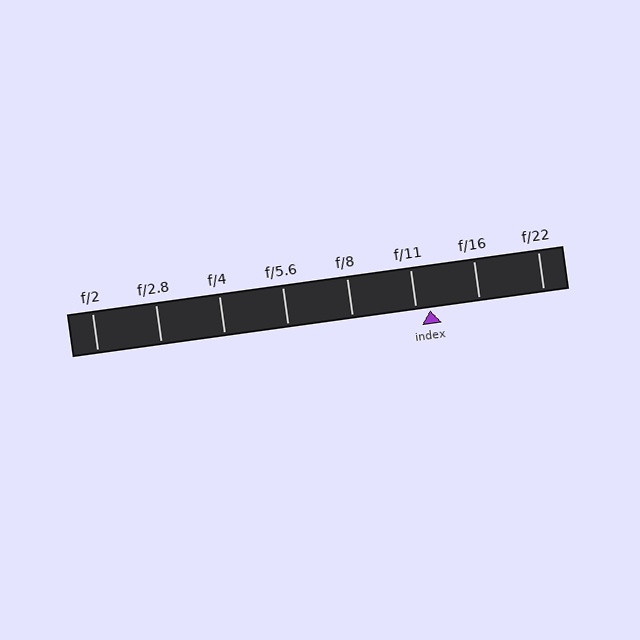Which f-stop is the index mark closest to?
The index mark is closest to f/11.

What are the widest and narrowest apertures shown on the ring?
The widest aperture shown is f/2 and the narrowest is f/22.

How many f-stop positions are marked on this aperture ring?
There are 8 f-stop positions marked.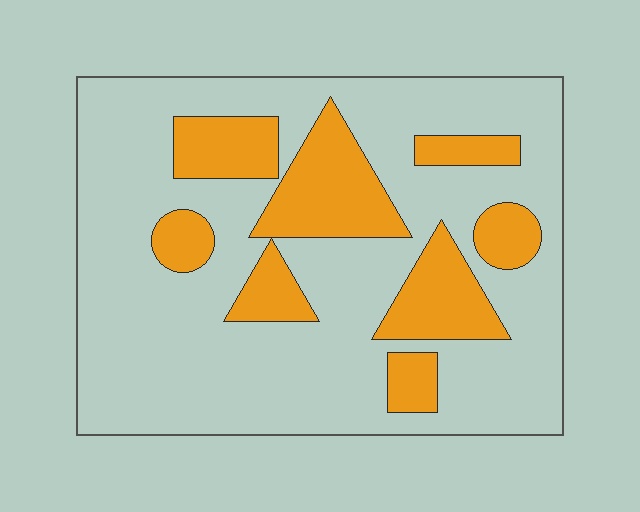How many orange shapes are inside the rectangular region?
8.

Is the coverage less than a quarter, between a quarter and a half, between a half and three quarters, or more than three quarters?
Between a quarter and a half.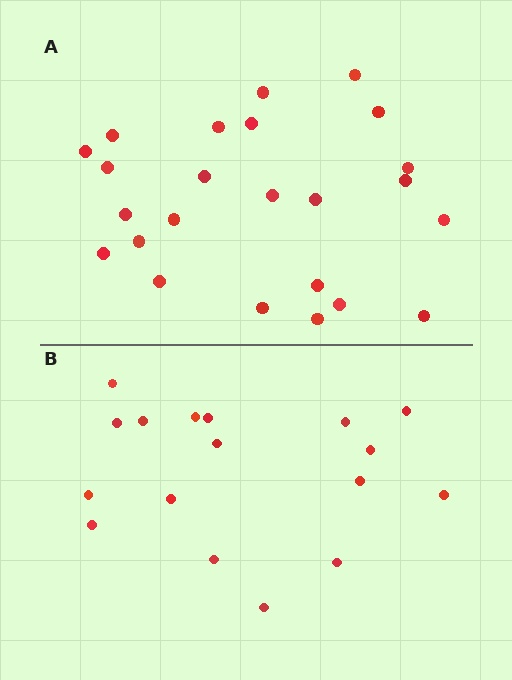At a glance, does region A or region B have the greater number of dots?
Region A (the top region) has more dots.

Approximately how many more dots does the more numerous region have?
Region A has roughly 8 or so more dots than region B.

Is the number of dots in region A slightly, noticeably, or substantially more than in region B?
Region A has noticeably more, but not dramatically so. The ratio is roughly 1.4 to 1.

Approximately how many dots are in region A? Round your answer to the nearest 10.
About 20 dots. (The exact count is 24, which rounds to 20.)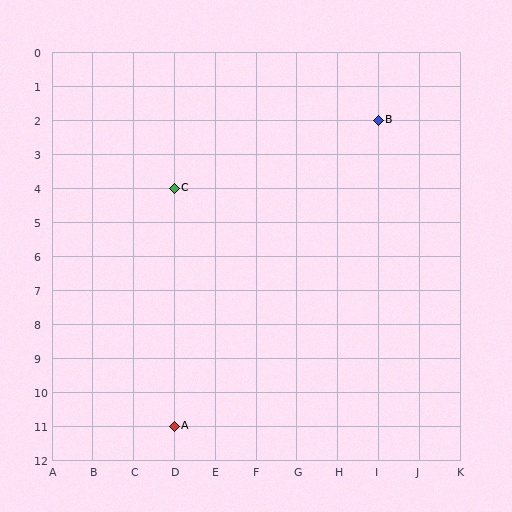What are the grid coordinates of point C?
Point C is at grid coordinates (D, 4).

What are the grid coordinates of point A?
Point A is at grid coordinates (D, 11).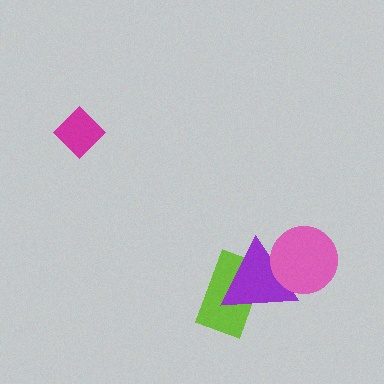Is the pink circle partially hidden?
No, no other shape covers it.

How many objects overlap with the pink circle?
1 object overlaps with the pink circle.